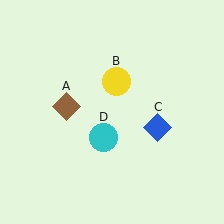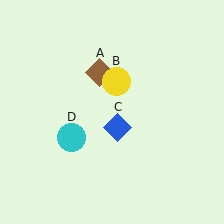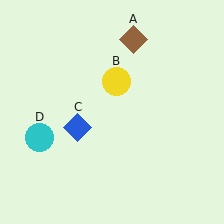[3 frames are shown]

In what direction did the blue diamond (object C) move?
The blue diamond (object C) moved left.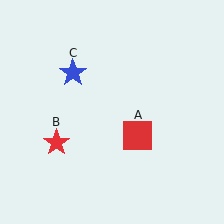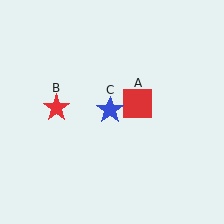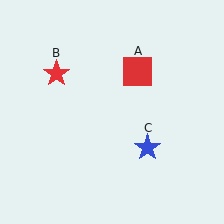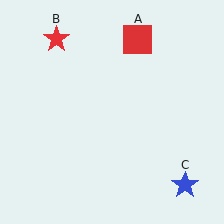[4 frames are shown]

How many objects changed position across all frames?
3 objects changed position: red square (object A), red star (object B), blue star (object C).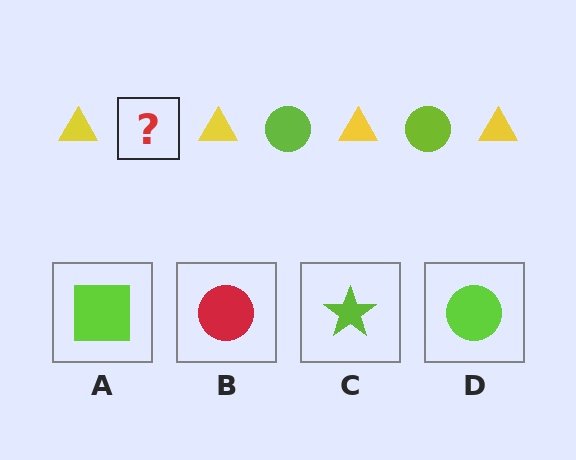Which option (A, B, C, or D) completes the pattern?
D.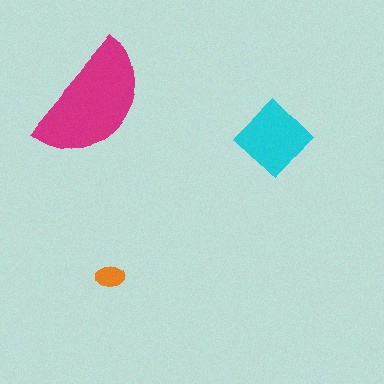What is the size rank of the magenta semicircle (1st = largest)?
1st.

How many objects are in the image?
There are 3 objects in the image.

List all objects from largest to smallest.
The magenta semicircle, the cyan diamond, the orange ellipse.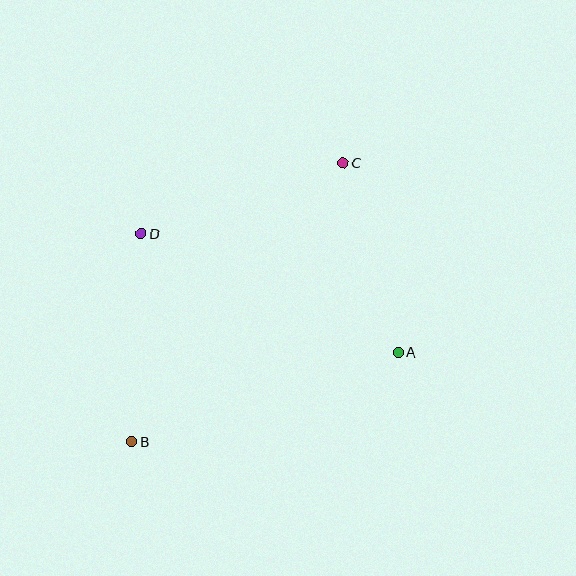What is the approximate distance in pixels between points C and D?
The distance between C and D is approximately 214 pixels.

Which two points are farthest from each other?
Points B and C are farthest from each other.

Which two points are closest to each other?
Points A and C are closest to each other.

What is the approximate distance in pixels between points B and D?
The distance between B and D is approximately 208 pixels.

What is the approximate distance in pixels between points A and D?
The distance between A and D is approximately 284 pixels.